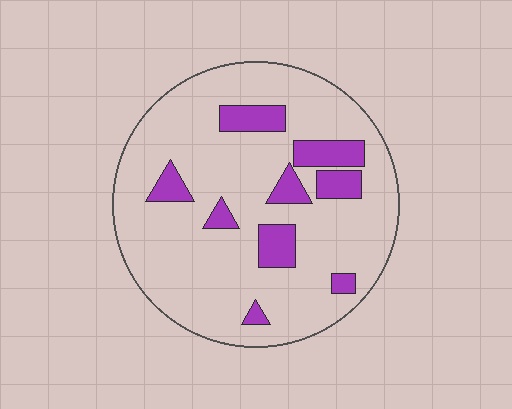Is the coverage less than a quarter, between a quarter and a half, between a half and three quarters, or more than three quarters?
Less than a quarter.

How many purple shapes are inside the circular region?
9.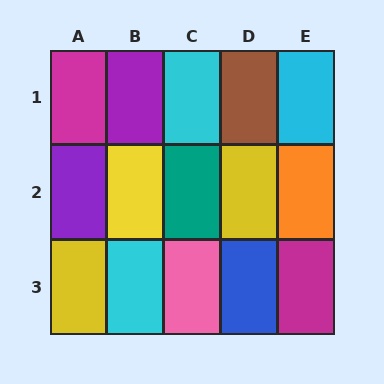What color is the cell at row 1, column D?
Brown.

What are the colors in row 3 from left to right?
Yellow, cyan, pink, blue, magenta.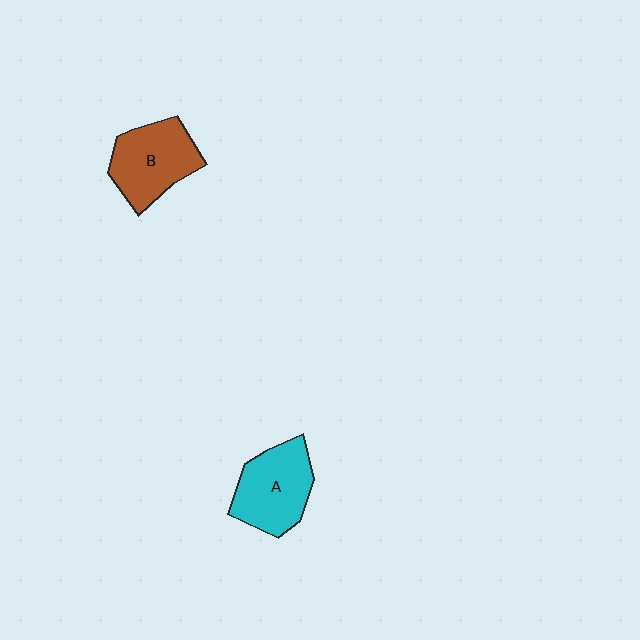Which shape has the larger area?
Shape A (cyan).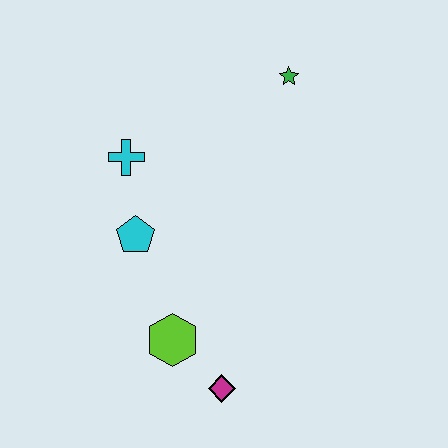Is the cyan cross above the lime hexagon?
Yes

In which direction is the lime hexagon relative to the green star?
The lime hexagon is below the green star.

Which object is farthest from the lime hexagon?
The green star is farthest from the lime hexagon.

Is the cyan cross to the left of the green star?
Yes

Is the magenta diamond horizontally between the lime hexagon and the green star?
Yes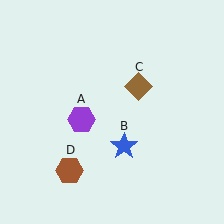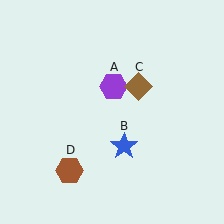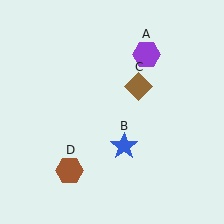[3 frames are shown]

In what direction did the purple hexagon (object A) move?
The purple hexagon (object A) moved up and to the right.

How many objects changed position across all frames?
1 object changed position: purple hexagon (object A).